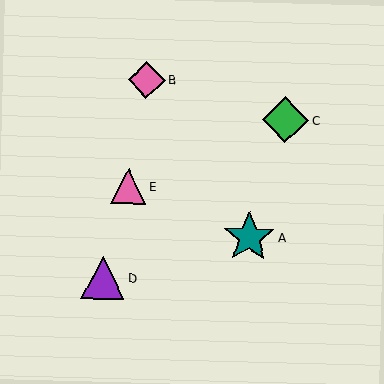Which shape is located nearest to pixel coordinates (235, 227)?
The teal star (labeled A) at (249, 237) is nearest to that location.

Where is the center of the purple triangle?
The center of the purple triangle is at (103, 278).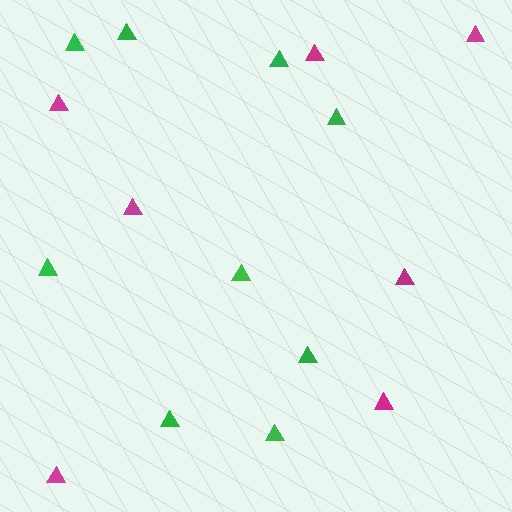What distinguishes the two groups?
There are 2 groups: one group of magenta triangles (7) and one group of green triangles (9).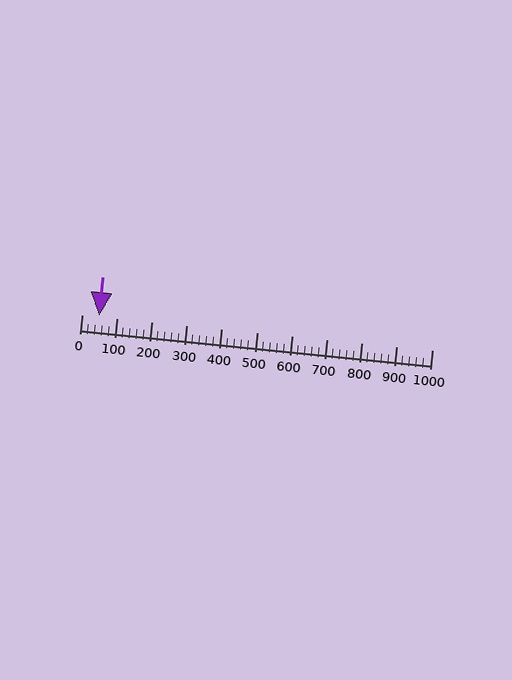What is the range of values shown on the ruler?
The ruler shows values from 0 to 1000.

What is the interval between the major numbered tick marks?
The major tick marks are spaced 100 units apart.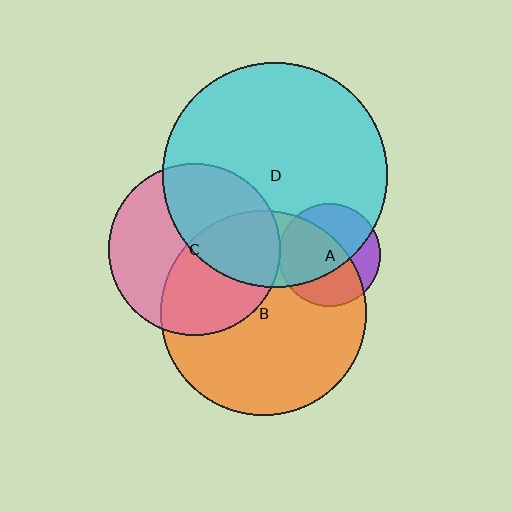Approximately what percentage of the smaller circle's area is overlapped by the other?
Approximately 25%.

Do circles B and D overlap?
Yes.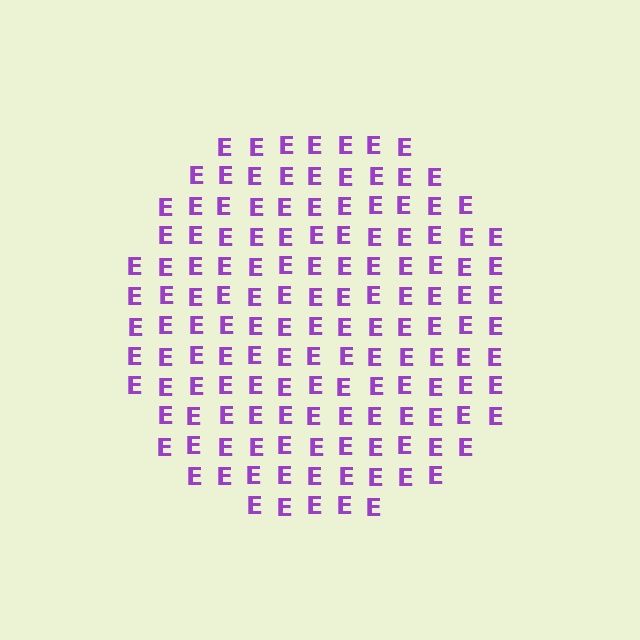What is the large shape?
The large shape is a circle.